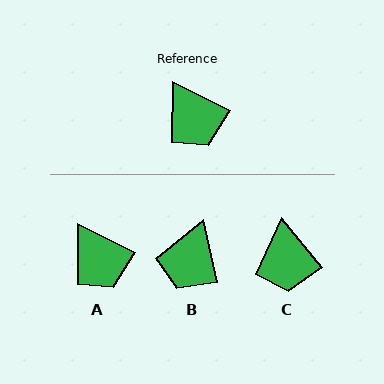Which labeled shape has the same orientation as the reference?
A.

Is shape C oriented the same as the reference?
No, it is off by about 24 degrees.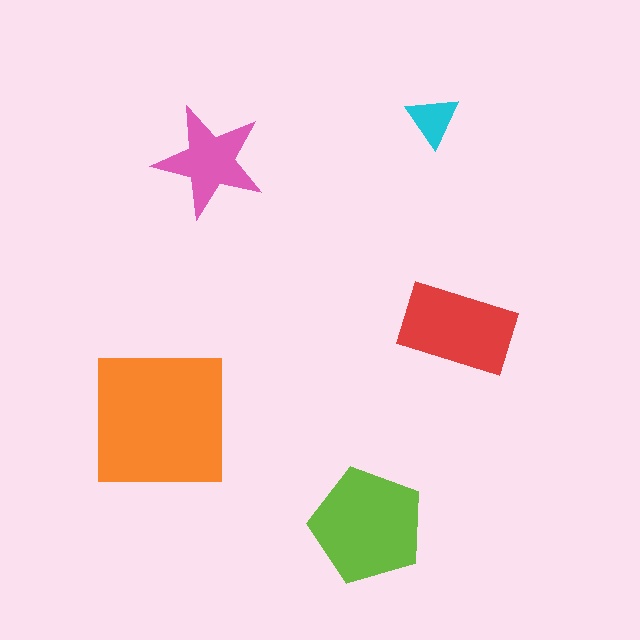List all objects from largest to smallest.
The orange square, the lime pentagon, the red rectangle, the pink star, the cyan triangle.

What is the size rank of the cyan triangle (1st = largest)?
5th.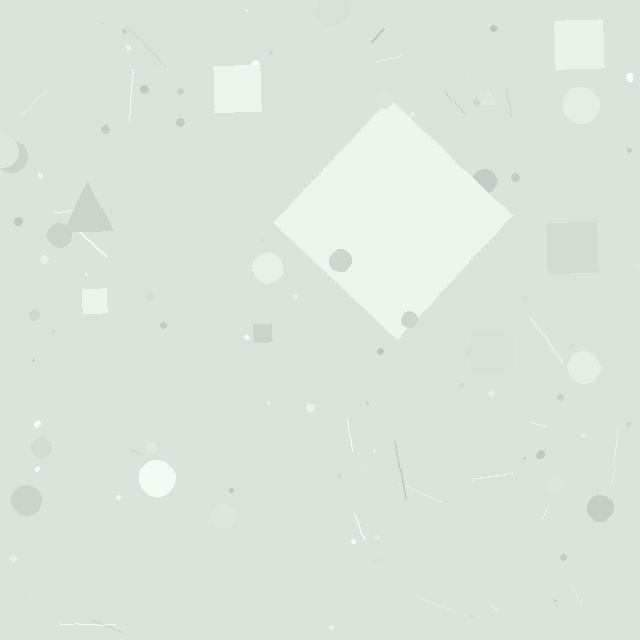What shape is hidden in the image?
A diamond is hidden in the image.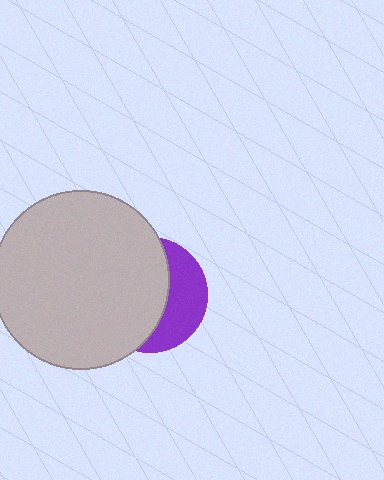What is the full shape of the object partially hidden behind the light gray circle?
The partially hidden object is a purple circle.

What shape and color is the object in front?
The object in front is a light gray circle.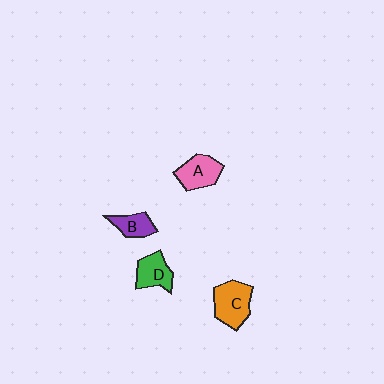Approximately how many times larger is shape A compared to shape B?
Approximately 1.4 times.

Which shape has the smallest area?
Shape B (purple).